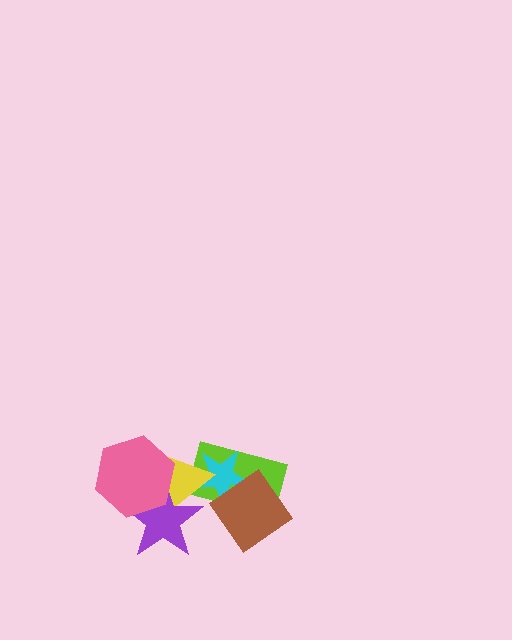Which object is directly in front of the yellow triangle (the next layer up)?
The purple star is directly in front of the yellow triangle.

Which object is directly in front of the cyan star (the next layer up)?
The brown diamond is directly in front of the cyan star.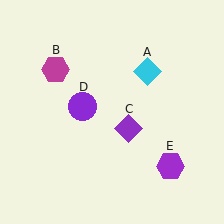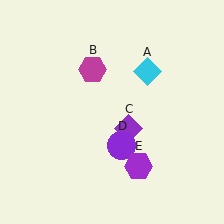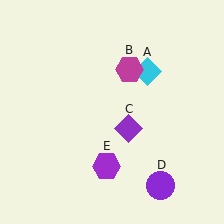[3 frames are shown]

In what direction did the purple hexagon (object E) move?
The purple hexagon (object E) moved left.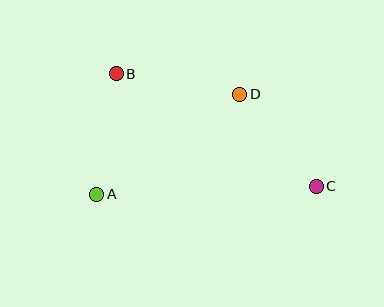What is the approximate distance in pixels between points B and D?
The distance between B and D is approximately 125 pixels.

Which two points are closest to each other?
Points C and D are closest to each other.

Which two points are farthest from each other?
Points B and C are farthest from each other.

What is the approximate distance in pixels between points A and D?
The distance between A and D is approximately 175 pixels.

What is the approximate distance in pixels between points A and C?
The distance between A and C is approximately 220 pixels.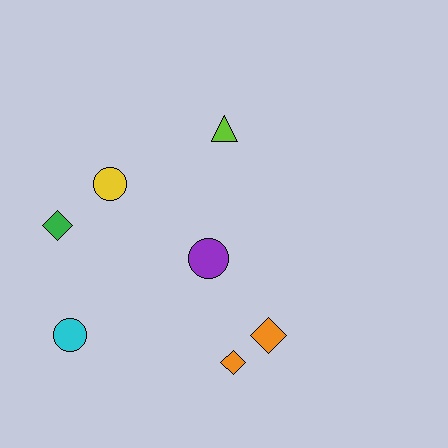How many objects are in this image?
There are 7 objects.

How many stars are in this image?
There are no stars.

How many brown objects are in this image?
There are no brown objects.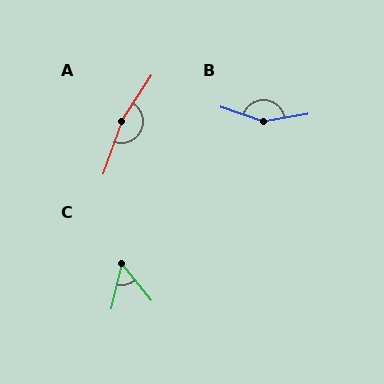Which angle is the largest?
A, at approximately 167 degrees.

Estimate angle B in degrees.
Approximately 152 degrees.